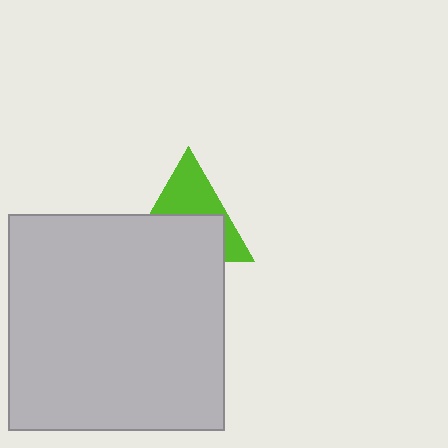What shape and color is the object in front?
The object in front is a light gray square.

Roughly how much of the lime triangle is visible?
A small part of it is visible (roughly 44%).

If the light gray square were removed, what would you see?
You would see the complete lime triangle.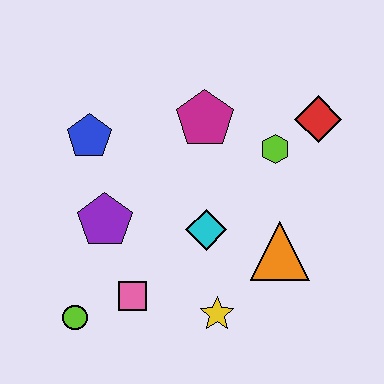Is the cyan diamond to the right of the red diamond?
No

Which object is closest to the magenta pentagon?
The lime hexagon is closest to the magenta pentagon.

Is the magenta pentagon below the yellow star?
No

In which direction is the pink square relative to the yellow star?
The pink square is to the left of the yellow star.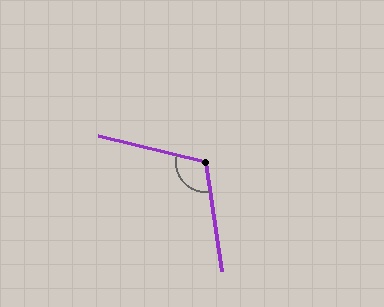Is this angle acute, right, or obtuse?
It is obtuse.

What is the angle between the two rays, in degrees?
Approximately 112 degrees.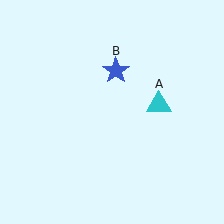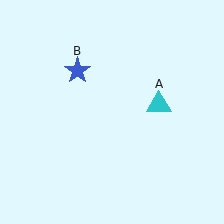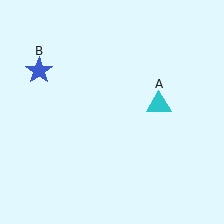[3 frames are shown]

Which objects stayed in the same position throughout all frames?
Cyan triangle (object A) remained stationary.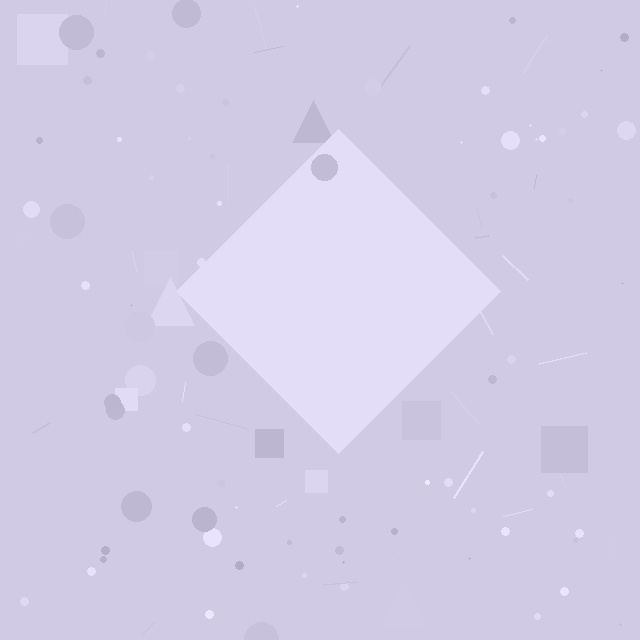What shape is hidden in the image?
A diamond is hidden in the image.